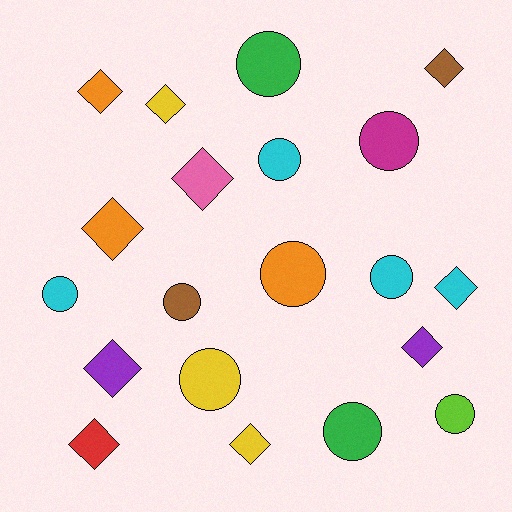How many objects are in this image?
There are 20 objects.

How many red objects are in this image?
There is 1 red object.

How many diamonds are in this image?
There are 10 diamonds.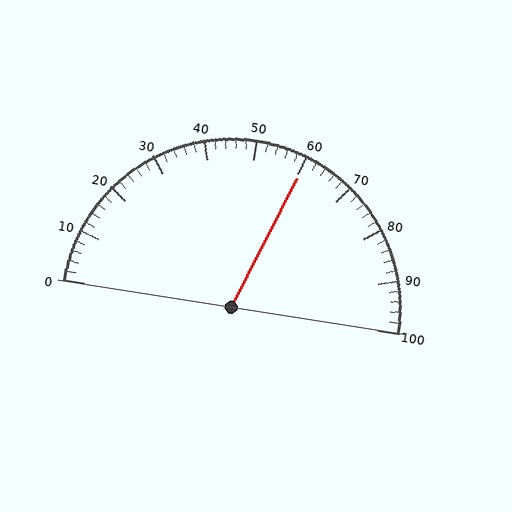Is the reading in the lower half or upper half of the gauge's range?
The reading is in the upper half of the range (0 to 100).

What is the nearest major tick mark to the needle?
The nearest major tick mark is 60.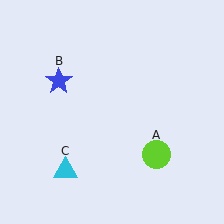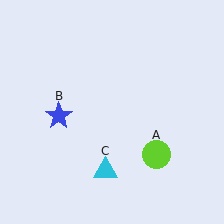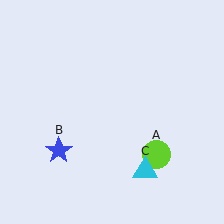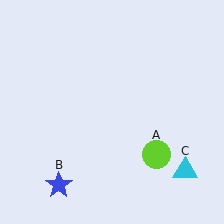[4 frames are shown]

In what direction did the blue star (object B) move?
The blue star (object B) moved down.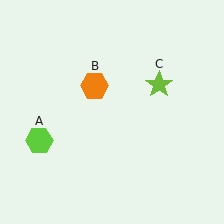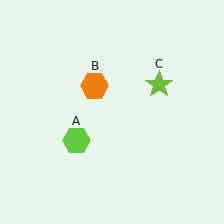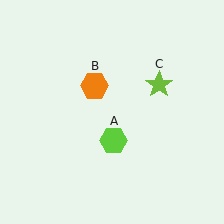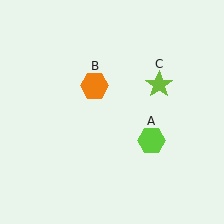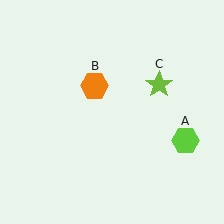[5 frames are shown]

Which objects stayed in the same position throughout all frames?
Orange hexagon (object B) and lime star (object C) remained stationary.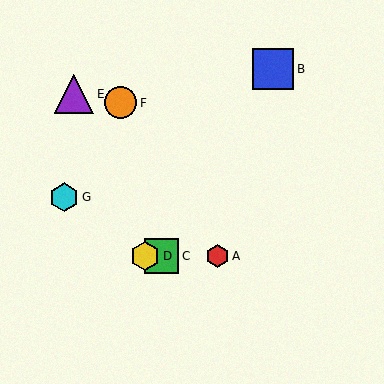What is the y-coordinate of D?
Object D is at y≈256.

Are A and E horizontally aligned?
No, A is at y≈256 and E is at y≈94.